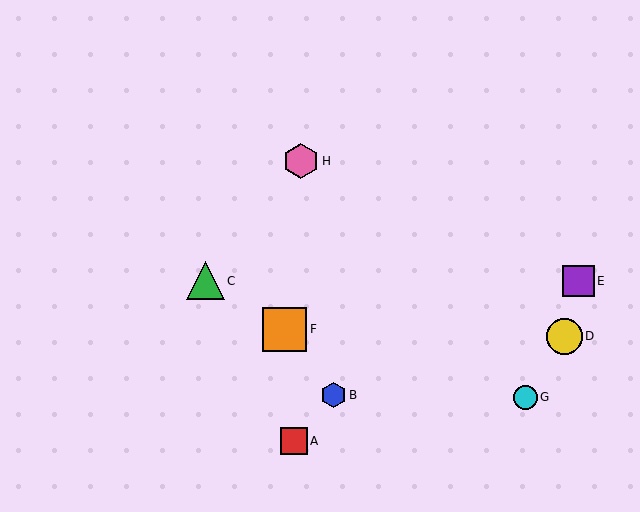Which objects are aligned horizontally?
Objects C, E are aligned horizontally.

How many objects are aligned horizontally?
2 objects (C, E) are aligned horizontally.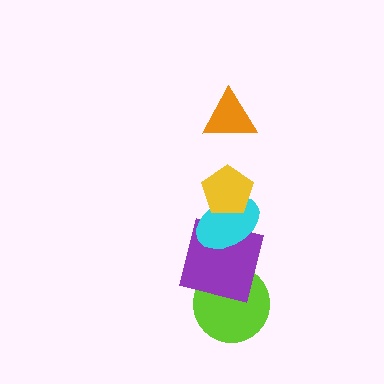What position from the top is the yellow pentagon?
The yellow pentagon is 2nd from the top.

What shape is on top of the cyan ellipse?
The yellow pentagon is on top of the cyan ellipse.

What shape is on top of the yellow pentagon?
The orange triangle is on top of the yellow pentagon.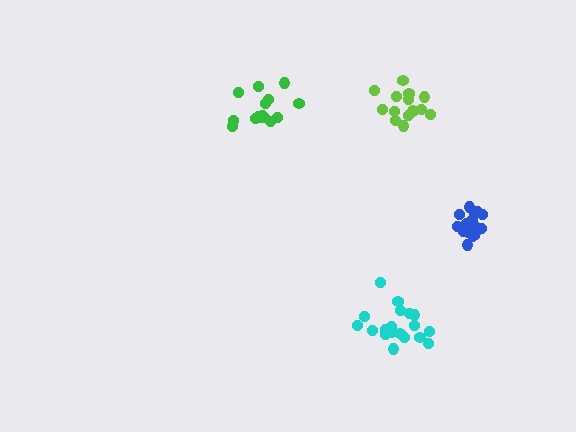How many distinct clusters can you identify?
There are 4 distinct clusters.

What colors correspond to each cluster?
The clusters are colored: cyan, lime, green, blue.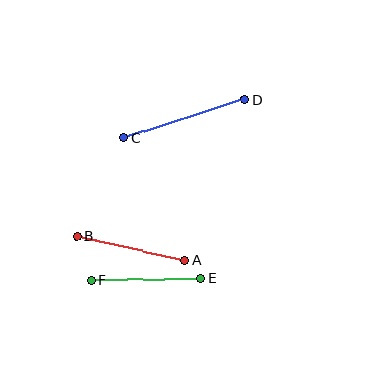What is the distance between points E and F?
The distance is approximately 110 pixels.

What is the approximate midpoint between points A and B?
The midpoint is at approximately (131, 248) pixels.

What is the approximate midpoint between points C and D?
The midpoint is at approximately (184, 119) pixels.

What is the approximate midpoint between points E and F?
The midpoint is at approximately (146, 279) pixels.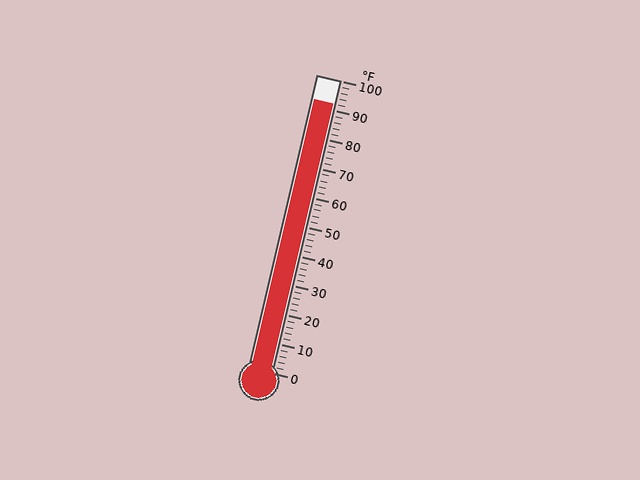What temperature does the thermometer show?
The thermometer shows approximately 92°F.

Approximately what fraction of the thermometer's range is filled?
The thermometer is filled to approximately 90% of its range.